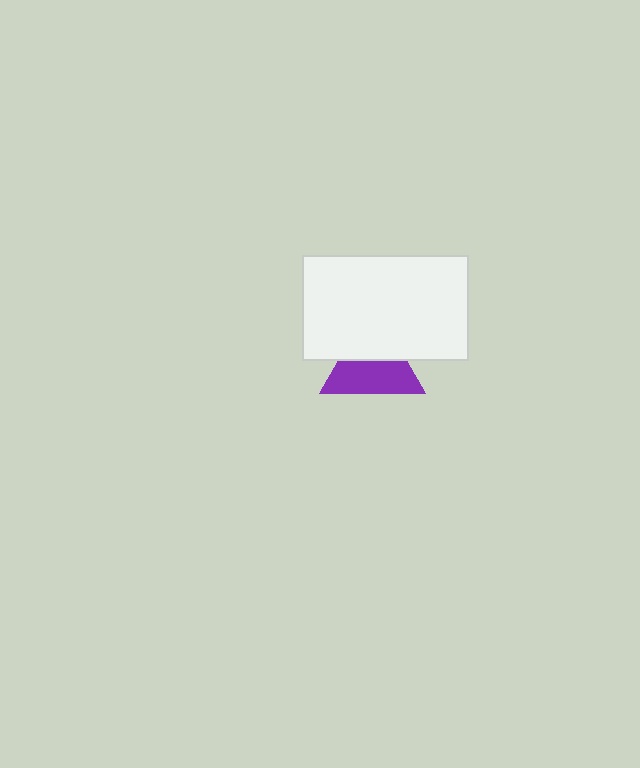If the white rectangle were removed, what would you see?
You would see the complete purple triangle.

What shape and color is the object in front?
The object in front is a white rectangle.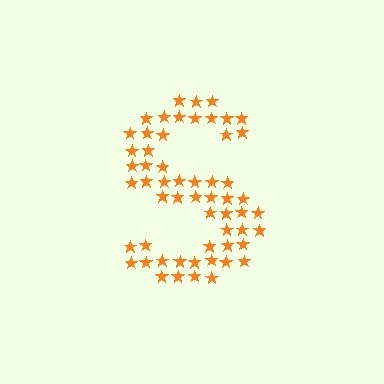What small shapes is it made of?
It is made of small stars.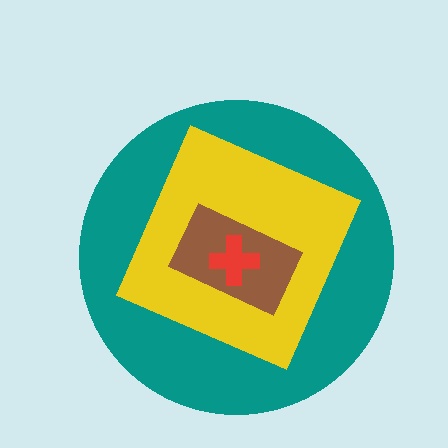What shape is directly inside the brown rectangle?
The red cross.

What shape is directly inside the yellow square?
The brown rectangle.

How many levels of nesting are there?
4.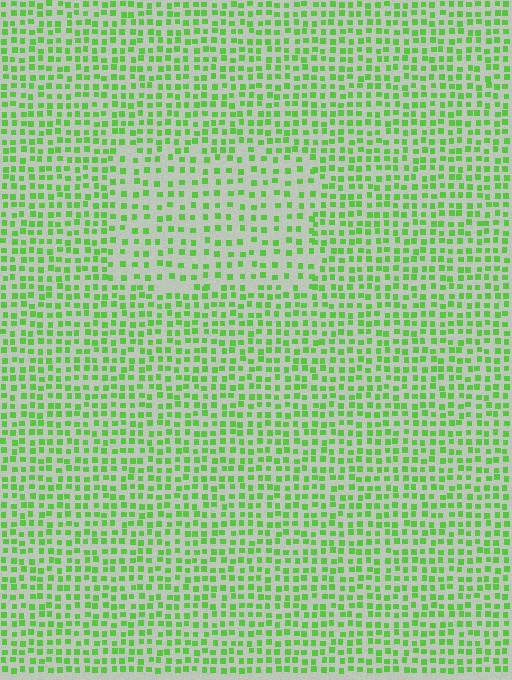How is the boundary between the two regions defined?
The boundary is defined by a change in element density (approximately 1.7x ratio). All elements are the same color, size, and shape.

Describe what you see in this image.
The image contains small lime elements arranged at two different densities. A rectangle-shaped region is visible where the elements are less densely packed than the surrounding area.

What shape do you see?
I see a rectangle.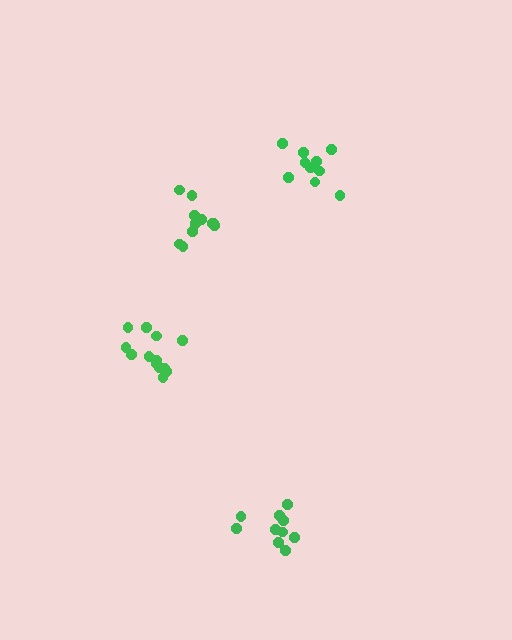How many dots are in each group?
Group 1: 10 dots, Group 2: 10 dots, Group 3: 13 dots, Group 4: 11 dots (44 total).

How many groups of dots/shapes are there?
There are 4 groups.